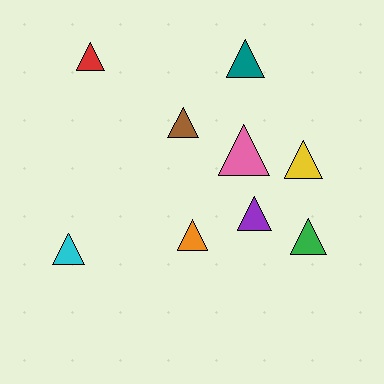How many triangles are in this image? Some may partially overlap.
There are 9 triangles.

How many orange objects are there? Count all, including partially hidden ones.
There is 1 orange object.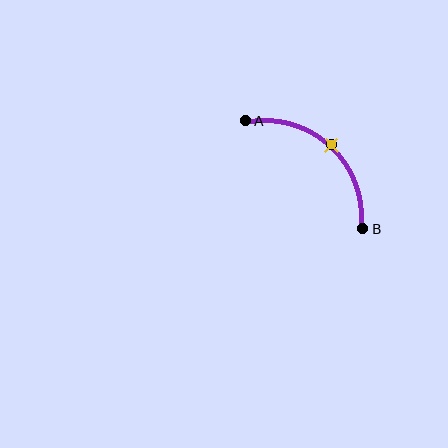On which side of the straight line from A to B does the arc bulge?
The arc bulges above and to the right of the straight line connecting A and B.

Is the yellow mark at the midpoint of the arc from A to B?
Yes. The yellow mark lies on the arc at equal arc-length from both A and B — it is the arc midpoint.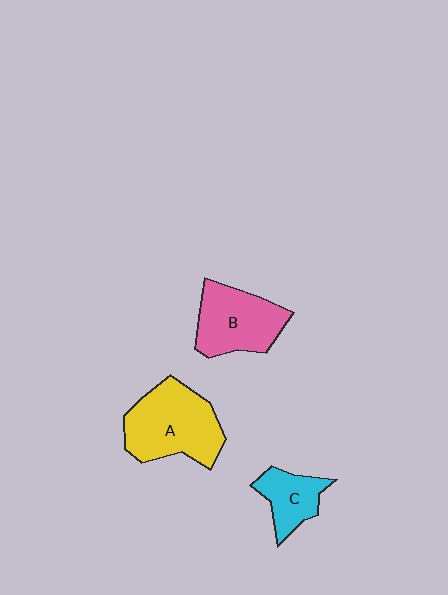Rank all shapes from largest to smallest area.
From largest to smallest: A (yellow), B (pink), C (cyan).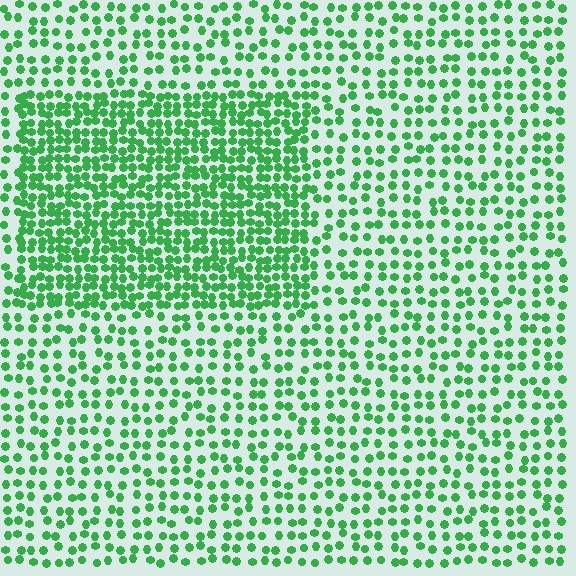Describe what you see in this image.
The image contains small green elements arranged at two different densities. A rectangle-shaped region is visible where the elements are more densely packed than the surrounding area.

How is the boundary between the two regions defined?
The boundary is defined by a change in element density (approximately 2.0x ratio). All elements are the same color, size, and shape.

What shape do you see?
I see a rectangle.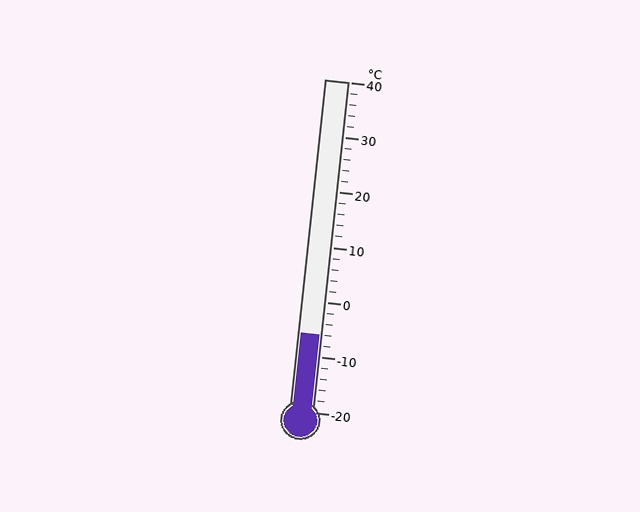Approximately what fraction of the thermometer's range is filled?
The thermometer is filled to approximately 25% of its range.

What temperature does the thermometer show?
The thermometer shows approximately -6°C.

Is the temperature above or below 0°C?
The temperature is below 0°C.